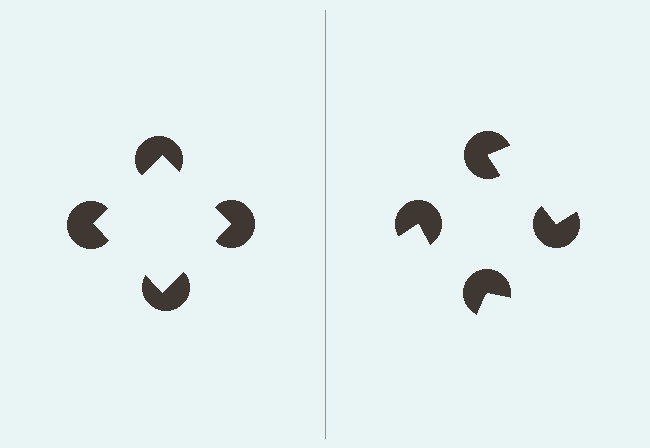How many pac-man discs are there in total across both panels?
8 — 4 on each side.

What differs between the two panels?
The pac-man discs are positioned identically on both sides; only the wedge orientations differ. On the left they align to a square; on the right they are misaligned.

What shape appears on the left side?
An illusory square.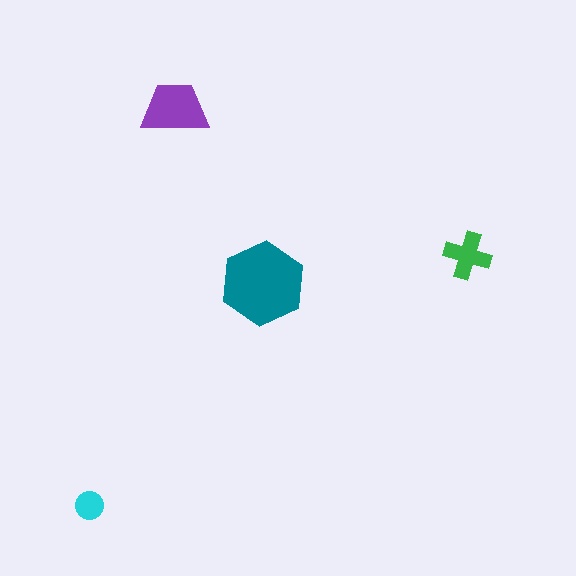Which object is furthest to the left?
The cyan circle is leftmost.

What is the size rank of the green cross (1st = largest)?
3rd.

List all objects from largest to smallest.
The teal hexagon, the purple trapezoid, the green cross, the cyan circle.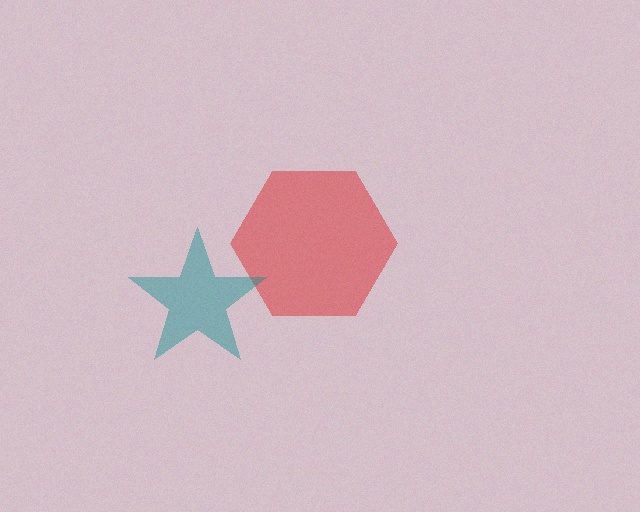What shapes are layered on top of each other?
The layered shapes are: a red hexagon, a teal star.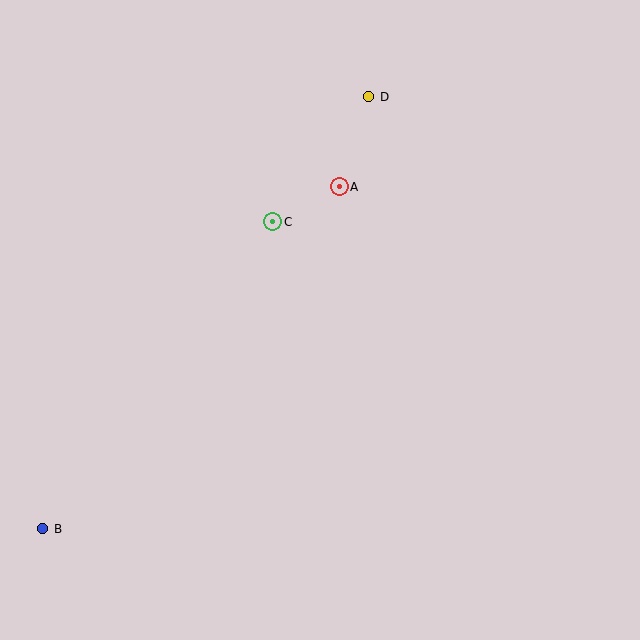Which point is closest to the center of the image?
Point C at (273, 222) is closest to the center.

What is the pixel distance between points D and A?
The distance between D and A is 95 pixels.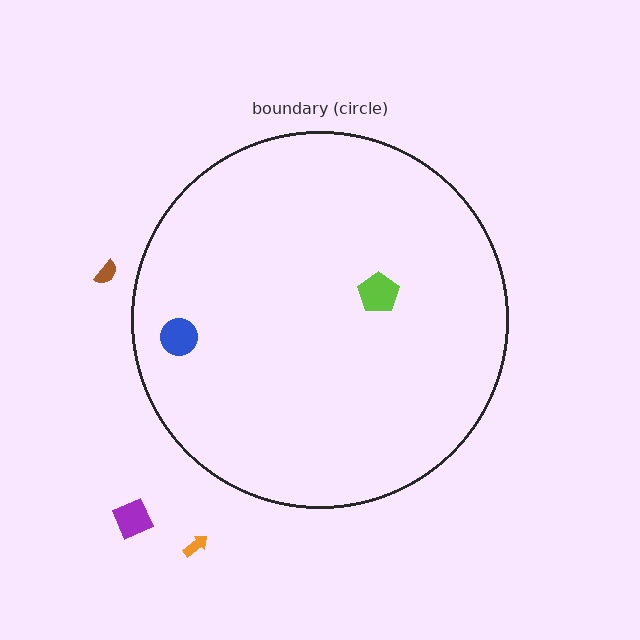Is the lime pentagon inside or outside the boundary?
Inside.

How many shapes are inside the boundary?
2 inside, 3 outside.